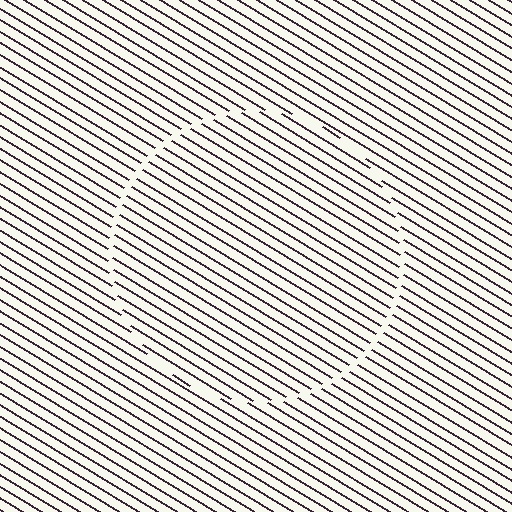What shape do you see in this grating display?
An illusory circle. The interior of the shape contains the same grating, shifted by half a period — the contour is defined by the phase discontinuity where line-ends from the inner and outer gratings abut.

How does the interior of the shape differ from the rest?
The interior of the shape contains the same grating, shifted by half a period — the contour is defined by the phase discontinuity where line-ends from the inner and outer gratings abut.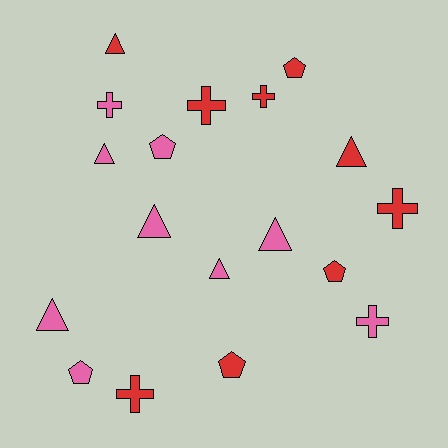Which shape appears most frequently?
Triangle, with 7 objects.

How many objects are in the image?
There are 18 objects.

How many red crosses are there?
There are 4 red crosses.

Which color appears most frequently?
Red, with 9 objects.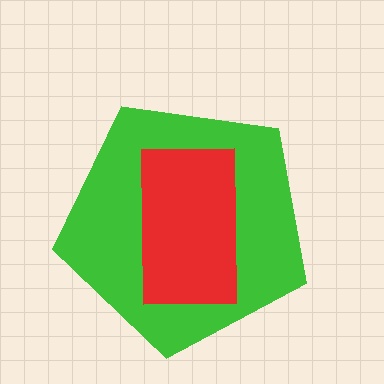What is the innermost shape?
The red rectangle.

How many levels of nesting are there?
2.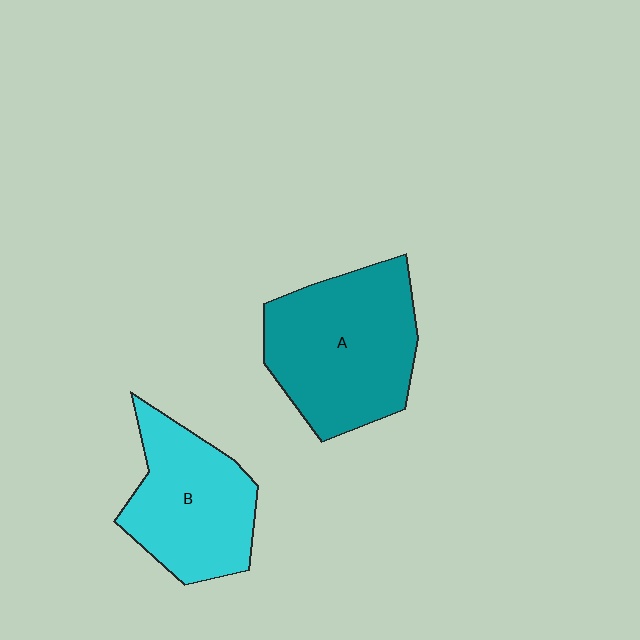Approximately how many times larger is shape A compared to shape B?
Approximately 1.3 times.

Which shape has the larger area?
Shape A (teal).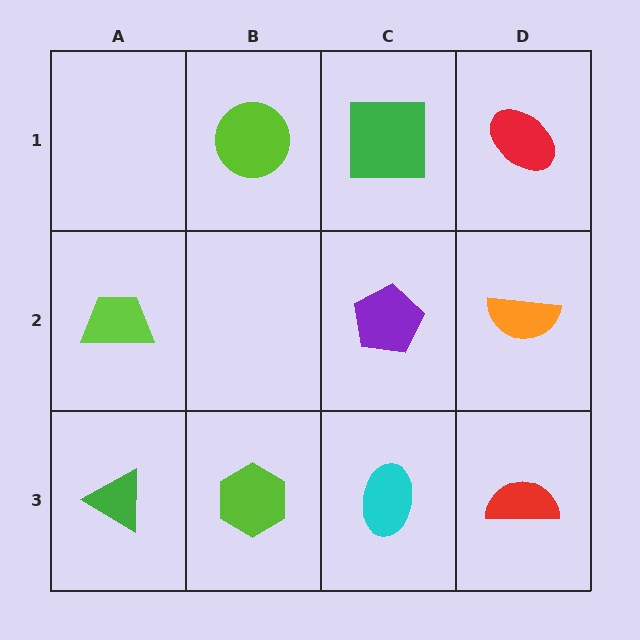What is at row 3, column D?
A red semicircle.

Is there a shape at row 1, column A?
No, that cell is empty.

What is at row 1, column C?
A green square.